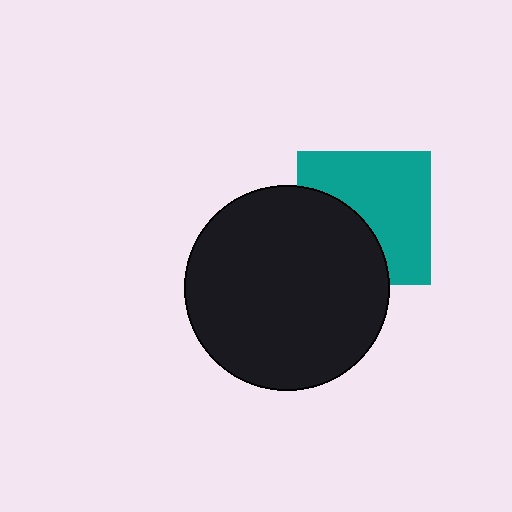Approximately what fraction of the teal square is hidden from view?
Roughly 39% of the teal square is hidden behind the black circle.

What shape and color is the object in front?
The object in front is a black circle.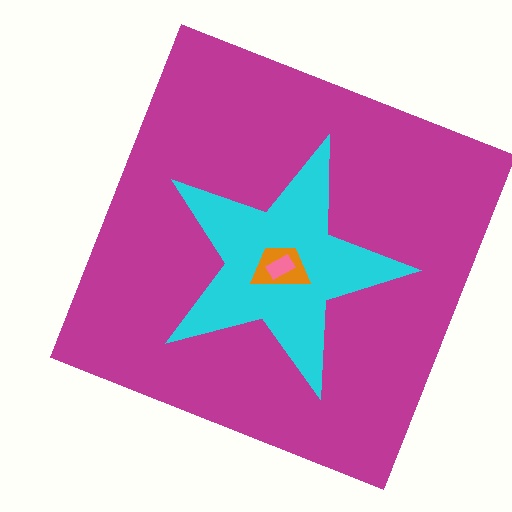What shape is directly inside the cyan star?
The orange trapezoid.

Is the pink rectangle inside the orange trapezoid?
Yes.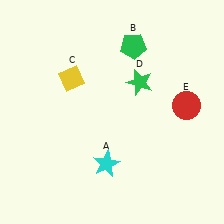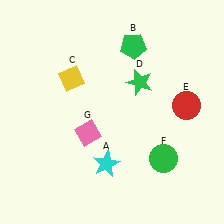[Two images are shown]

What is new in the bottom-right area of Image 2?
A green circle (F) was added in the bottom-right area of Image 2.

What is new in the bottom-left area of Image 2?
A pink diamond (G) was added in the bottom-left area of Image 2.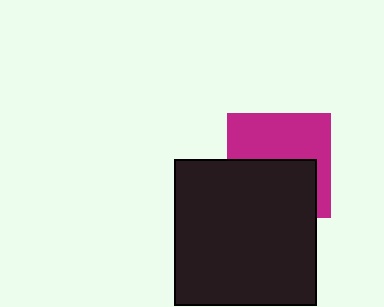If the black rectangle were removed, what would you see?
You would see the complete magenta square.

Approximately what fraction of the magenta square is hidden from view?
Roughly 48% of the magenta square is hidden behind the black rectangle.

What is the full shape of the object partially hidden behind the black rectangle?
The partially hidden object is a magenta square.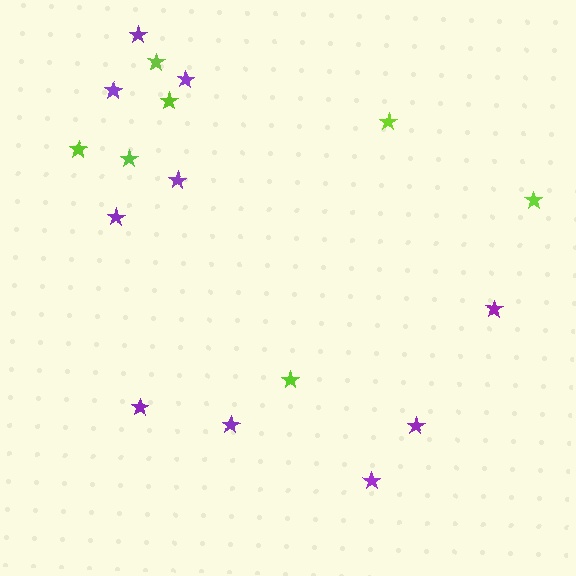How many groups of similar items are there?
There are 2 groups: one group of purple stars (10) and one group of lime stars (7).